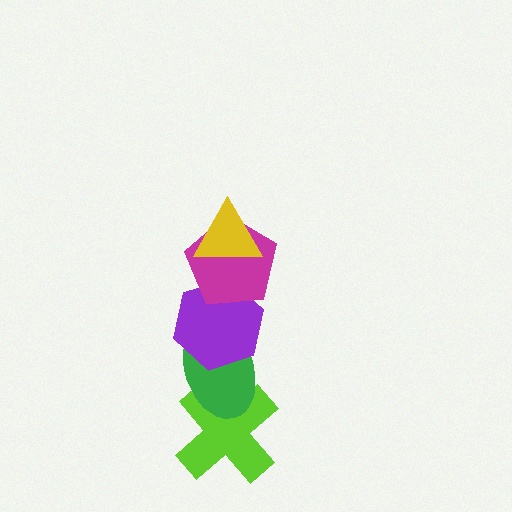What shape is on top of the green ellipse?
The purple hexagon is on top of the green ellipse.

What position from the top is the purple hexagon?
The purple hexagon is 3rd from the top.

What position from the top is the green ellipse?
The green ellipse is 4th from the top.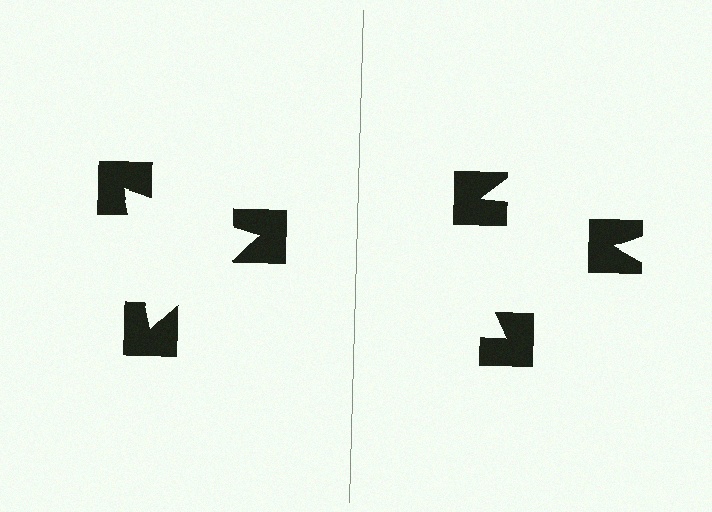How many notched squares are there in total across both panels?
6 — 3 on each side.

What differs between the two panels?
The notched squares are positioned identically on both sides; only the wedge orientations differ. On the left they align to a triangle; on the right they are misaligned.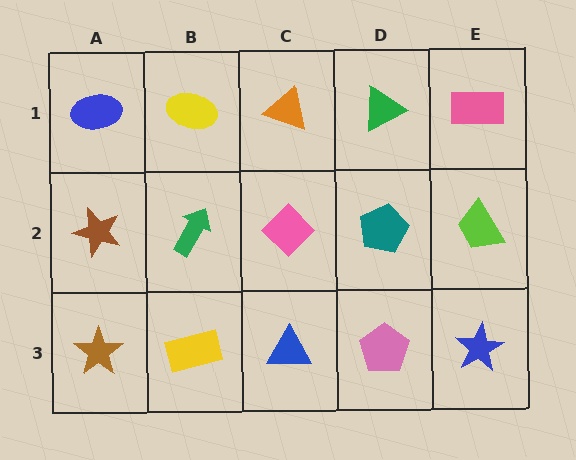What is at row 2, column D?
A teal pentagon.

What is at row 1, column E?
A pink rectangle.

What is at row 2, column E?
A lime trapezoid.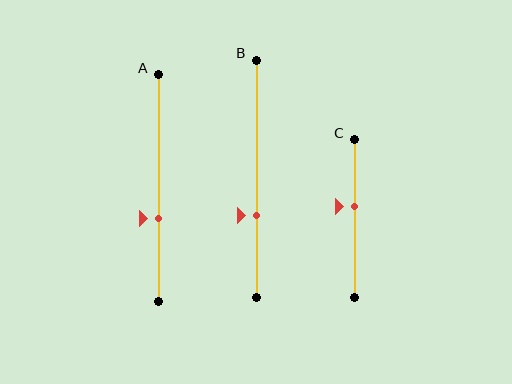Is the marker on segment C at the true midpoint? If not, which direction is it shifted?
No, the marker on segment C is shifted upward by about 8% of the segment length.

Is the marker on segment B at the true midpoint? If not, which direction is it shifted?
No, the marker on segment B is shifted downward by about 16% of the segment length.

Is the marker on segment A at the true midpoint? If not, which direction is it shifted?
No, the marker on segment A is shifted downward by about 13% of the segment length.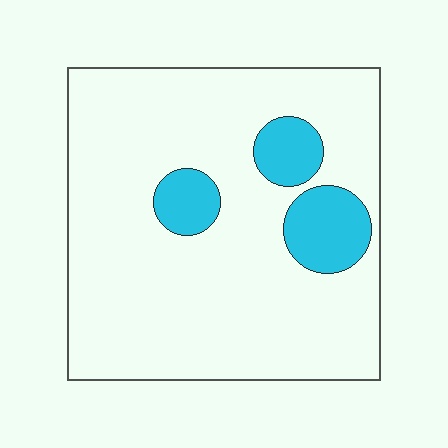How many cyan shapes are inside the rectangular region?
3.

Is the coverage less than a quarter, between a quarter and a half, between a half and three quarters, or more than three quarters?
Less than a quarter.